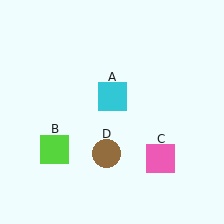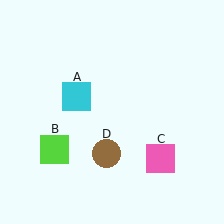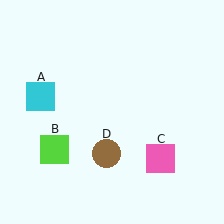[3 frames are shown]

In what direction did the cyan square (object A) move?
The cyan square (object A) moved left.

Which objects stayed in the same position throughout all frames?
Lime square (object B) and pink square (object C) and brown circle (object D) remained stationary.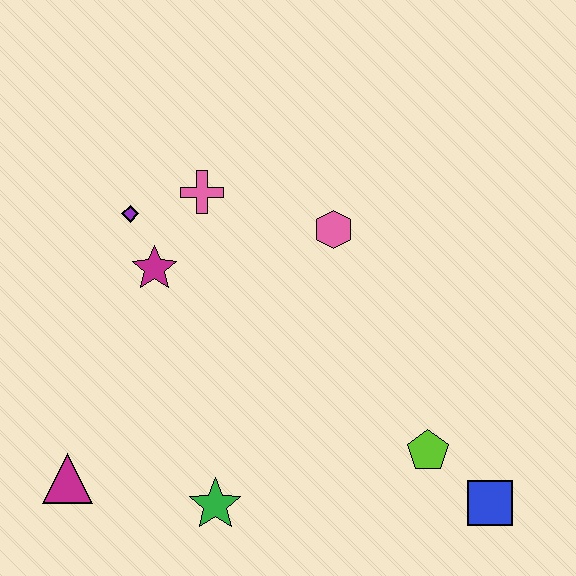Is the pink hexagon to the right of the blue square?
No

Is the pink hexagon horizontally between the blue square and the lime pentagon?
No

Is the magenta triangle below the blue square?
No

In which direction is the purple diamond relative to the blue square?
The purple diamond is to the left of the blue square.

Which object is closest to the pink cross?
The purple diamond is closest to the pink cross.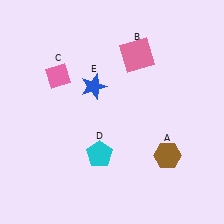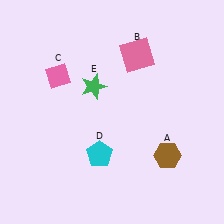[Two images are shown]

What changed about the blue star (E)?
In Image 1, E is blue. In Image 2, it changed to green.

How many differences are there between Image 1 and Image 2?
There is 1 difference between the two images.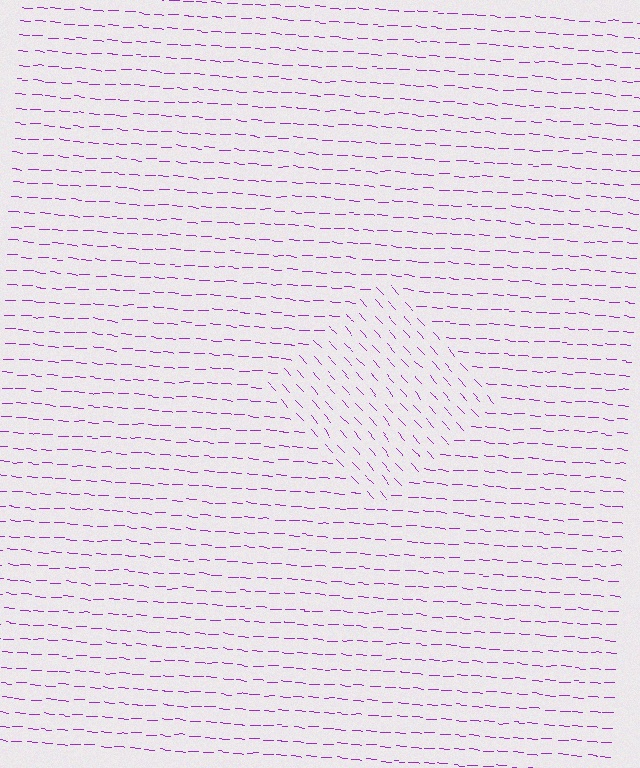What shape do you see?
I see a diamond.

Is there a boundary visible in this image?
Yes, there is a texture boundary formed by a change in line orientation.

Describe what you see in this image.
The image is filled with small purple line segments. A diamond region in the image has lines oriented differently from the surrounding lines, creating a visible texture boundary.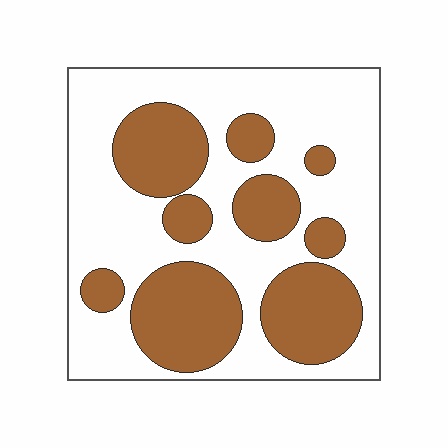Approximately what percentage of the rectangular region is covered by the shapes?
Approximately 35%.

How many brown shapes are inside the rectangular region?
9.